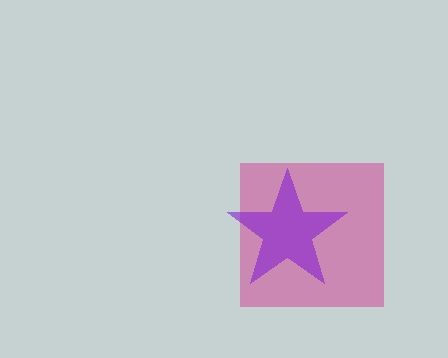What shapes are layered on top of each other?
The layered shapes are: a magenta square, a purple star.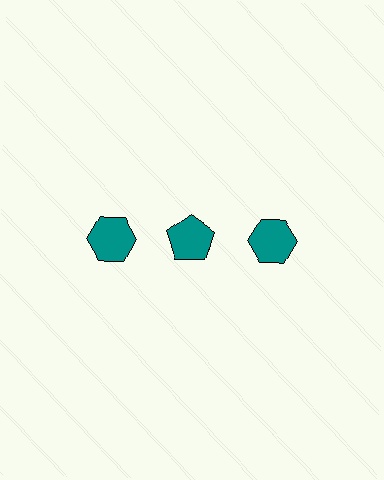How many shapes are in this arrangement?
There are 3 shapes arranged in a grid pattern.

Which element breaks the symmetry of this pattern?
The teal pentagon in the top row, second from left column breaks the symmetry. All other shapes are teal hexagons.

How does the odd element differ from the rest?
It has a different shape: pentagon instead of hexagon.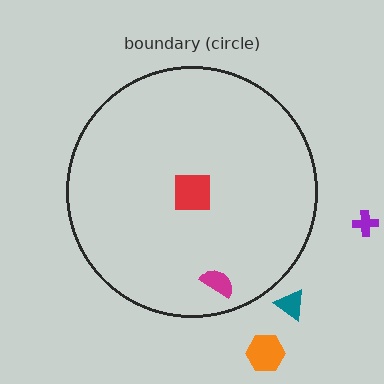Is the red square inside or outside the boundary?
Inside.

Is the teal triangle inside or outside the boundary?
Outside.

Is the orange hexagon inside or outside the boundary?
Outside.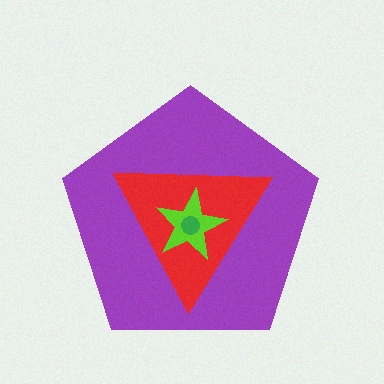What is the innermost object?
The green circle.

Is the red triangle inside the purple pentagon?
Yes.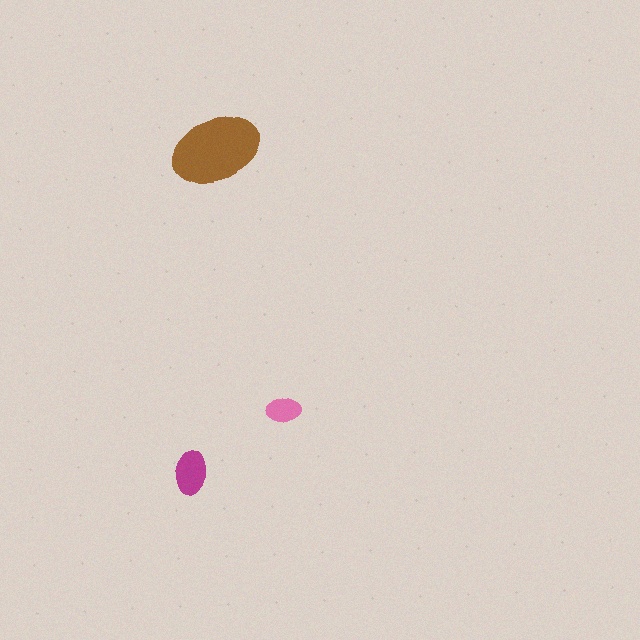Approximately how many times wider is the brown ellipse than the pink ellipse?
About 2.5 times wider.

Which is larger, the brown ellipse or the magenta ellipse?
The brown one.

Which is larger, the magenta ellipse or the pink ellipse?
The magenta one.